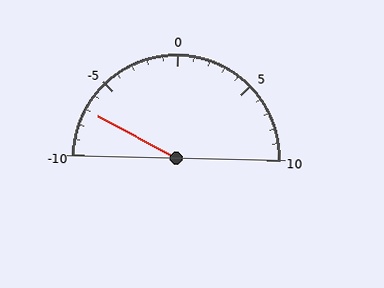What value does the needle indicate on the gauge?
The needle indicates approximately -7.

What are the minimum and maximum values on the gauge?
The gauge ranges from -10 to 10.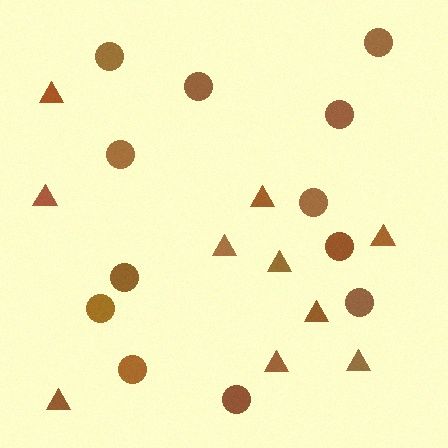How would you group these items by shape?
There are 2 groups: one group of circles (12) and one group of triangles (10).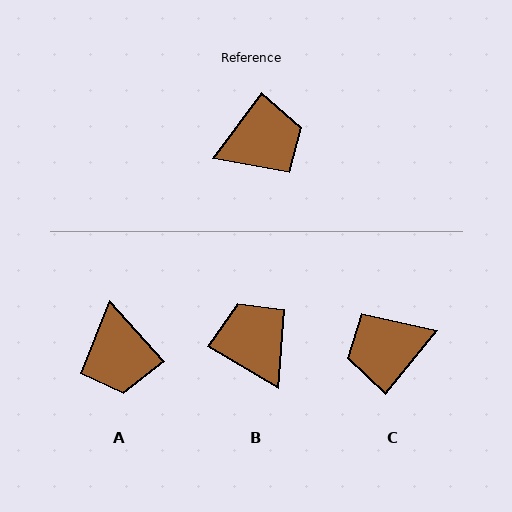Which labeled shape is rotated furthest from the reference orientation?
C, about 178 degrees away.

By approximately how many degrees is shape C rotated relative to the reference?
Approximately 178 degrees counter-clockwise.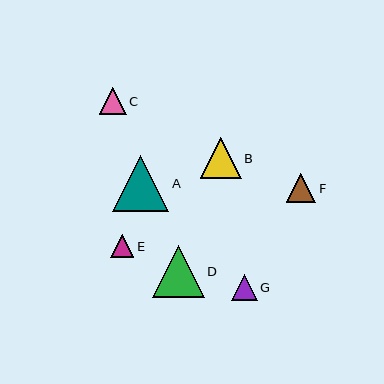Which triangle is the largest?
Triangle A is the largest with a size of approximately 56 pixels.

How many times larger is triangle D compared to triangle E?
Triangle D is approximately 2.2 times the size of triangle E.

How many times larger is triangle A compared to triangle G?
Triangle A is approximately 2.2 times the size of triangle G.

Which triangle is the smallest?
Triangle E is the smallest with a size of approximately 23 pixels.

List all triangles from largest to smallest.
From largest to smallest: A, D, B, F, C, G, E.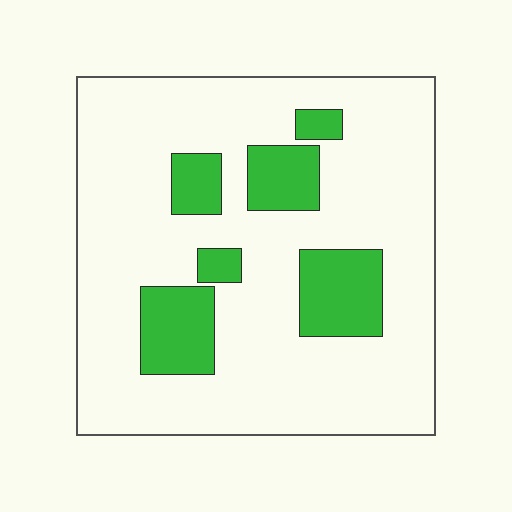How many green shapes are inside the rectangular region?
6.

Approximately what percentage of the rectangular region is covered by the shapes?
Approximately 20%.